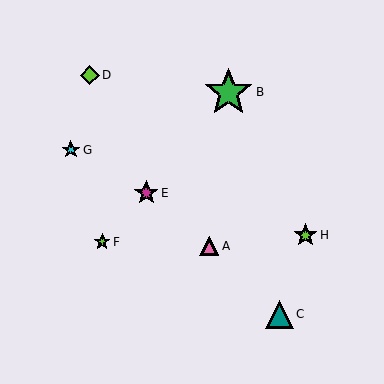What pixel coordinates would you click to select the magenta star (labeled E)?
Click at (146, 193) to select the magenta star E.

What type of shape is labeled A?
Shape A is a pink triangle.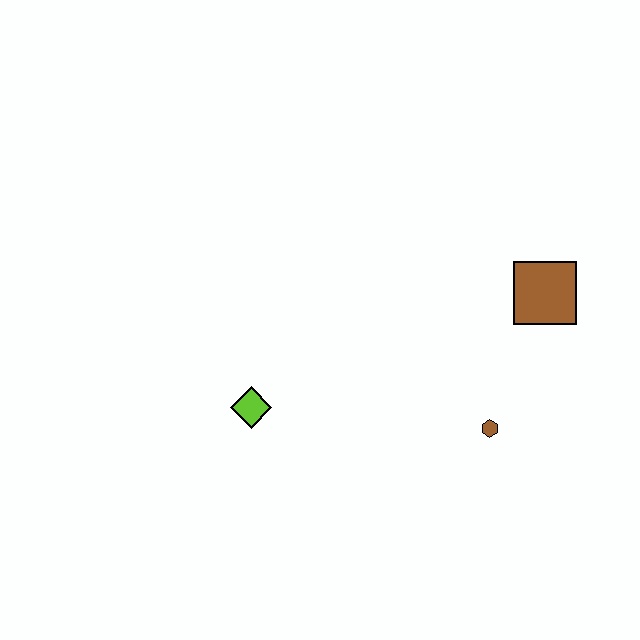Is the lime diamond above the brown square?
No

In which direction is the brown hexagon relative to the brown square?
The brown hexagon is below the brown square.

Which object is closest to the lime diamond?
The brown hexagon is closest to the lime diamond.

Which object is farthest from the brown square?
The lime diamond is farthest from the brown square.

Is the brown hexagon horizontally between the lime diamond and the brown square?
Yes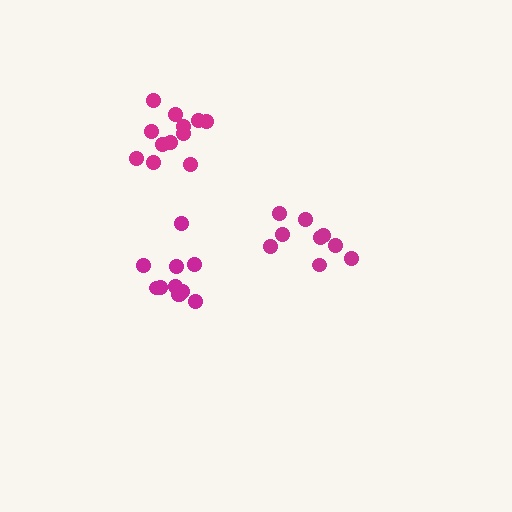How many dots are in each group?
Group 1: 9 dots, Group 2: 11 dots, Group 3: 13 dots (33 total).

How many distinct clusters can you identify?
There are 3 distinct clusters.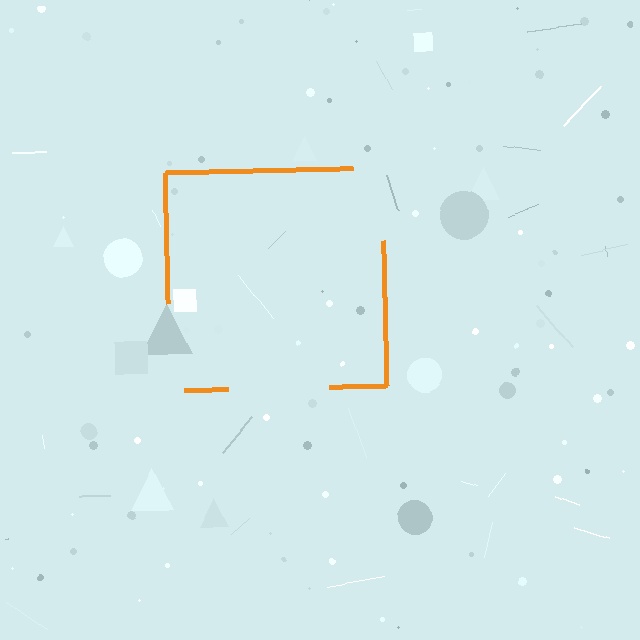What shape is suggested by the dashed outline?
The dashed outline suggests a square.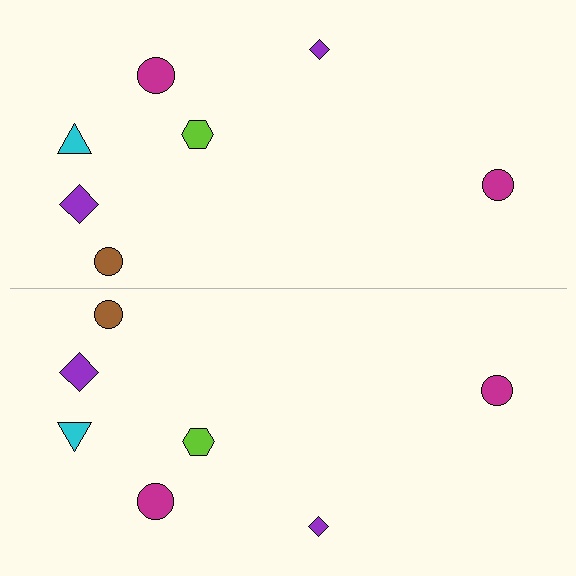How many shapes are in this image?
There are 14 shapes in this image.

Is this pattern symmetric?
Yes, this pattern has bilateral (reflection) symmetry.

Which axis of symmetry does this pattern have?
The pattern has a horizontal axis of symmetry running through the center of the image.